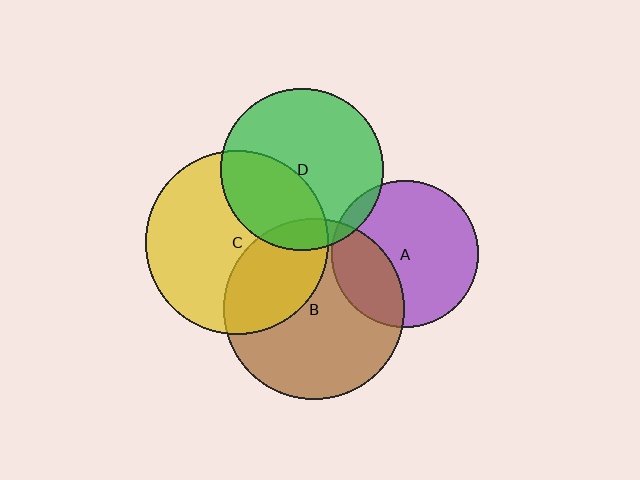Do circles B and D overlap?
Yes.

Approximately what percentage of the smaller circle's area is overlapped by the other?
Approximately 10%.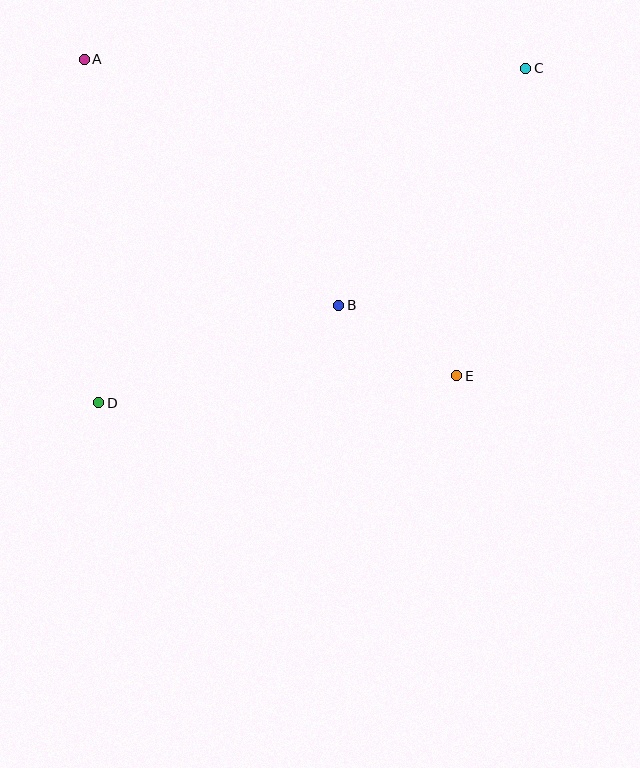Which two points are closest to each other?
Points B and E are closest to each other.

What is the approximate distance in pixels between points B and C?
The distance between B and C is approximately 302 pixels.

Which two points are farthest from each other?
Points C and D are farthest from each other.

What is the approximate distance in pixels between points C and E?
The distance between C and E is approximately 315 pixels.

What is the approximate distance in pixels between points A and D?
The distance between A and D is approximately 344 pixels.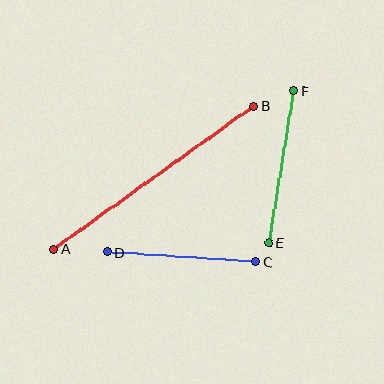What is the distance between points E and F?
The distance is approximately 154 pixels.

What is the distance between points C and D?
The distance is approximately 149 pixels.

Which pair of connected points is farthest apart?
Points A and B are farthest apart.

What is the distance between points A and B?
The distance is approximately 246 pixels.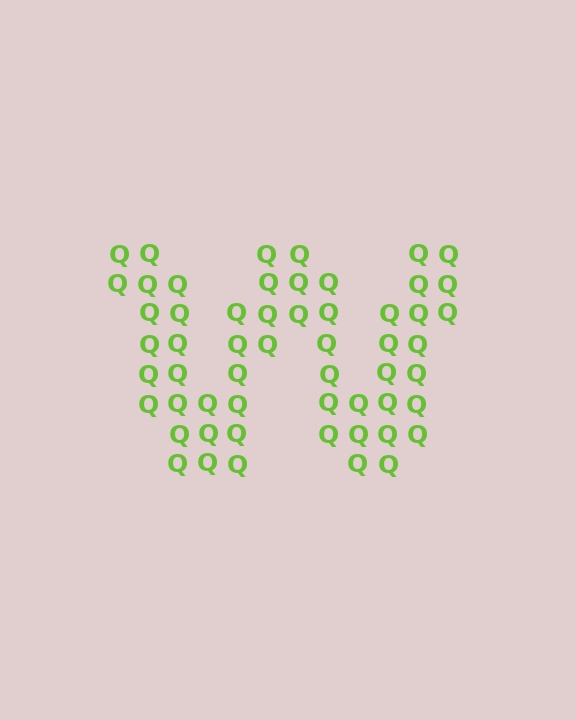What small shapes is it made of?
It is made of small letter Q's.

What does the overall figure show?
The overall figure shows the letter W.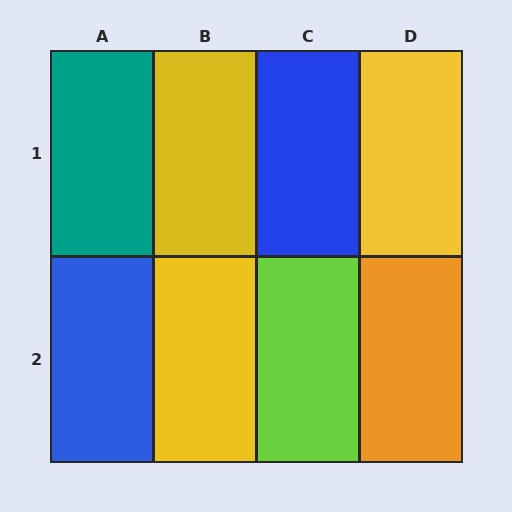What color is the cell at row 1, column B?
Yellow.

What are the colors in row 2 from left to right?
Blue, yellow, lime, orange.